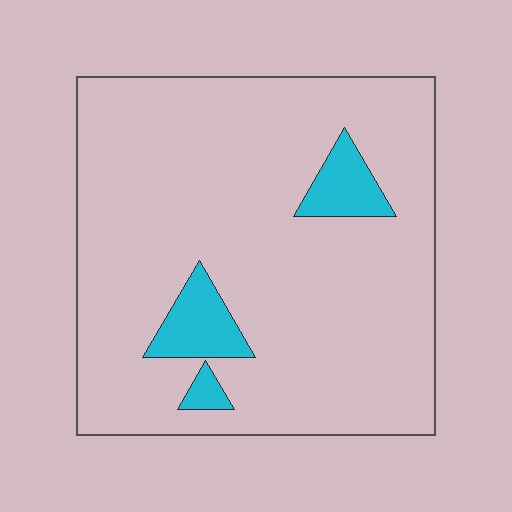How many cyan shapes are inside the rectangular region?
3.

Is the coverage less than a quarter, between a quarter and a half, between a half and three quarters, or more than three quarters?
Less than a quarter.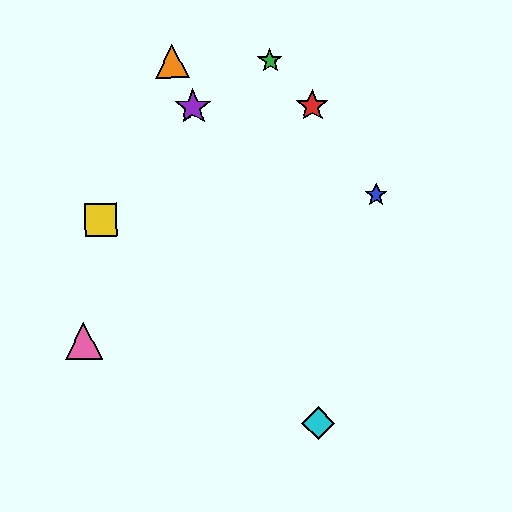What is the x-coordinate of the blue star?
The blue star is at x≈376.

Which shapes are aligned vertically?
The red star, the cyan diamond are aligned vertically.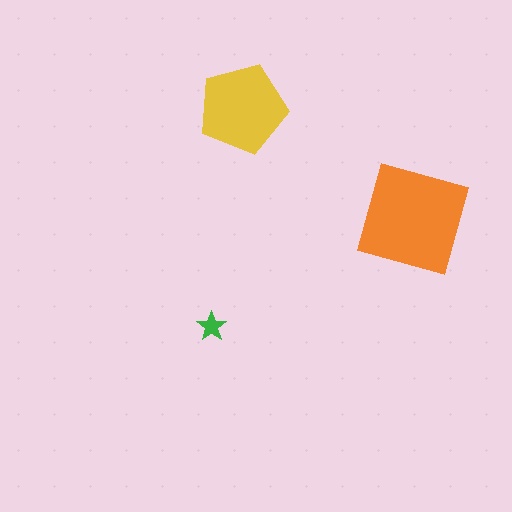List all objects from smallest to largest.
The green star, the yellow pentagon, the orange diamond.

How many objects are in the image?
There are 3 objects in the image.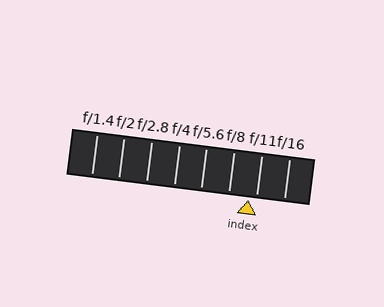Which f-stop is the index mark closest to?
The index mark is closest to f/11.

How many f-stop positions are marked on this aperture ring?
There are 8 f-stop positions marked.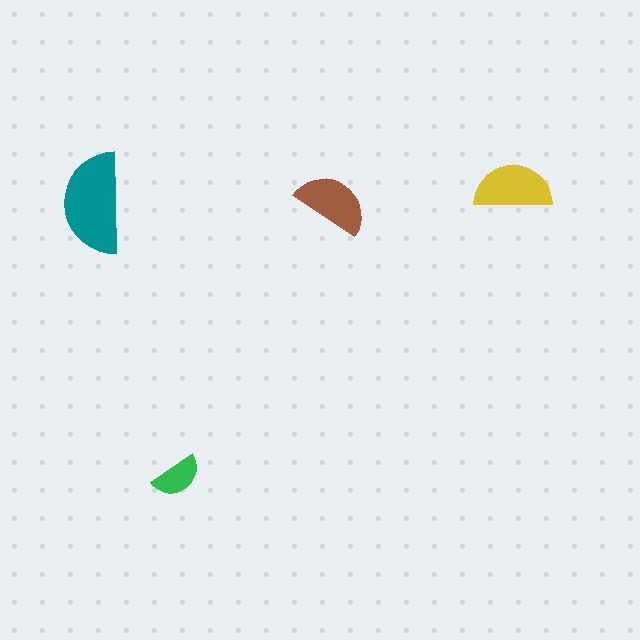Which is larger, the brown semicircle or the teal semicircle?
The teal one.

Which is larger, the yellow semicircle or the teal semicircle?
The teal one.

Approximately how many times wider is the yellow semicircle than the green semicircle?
About 1.5 times wider.